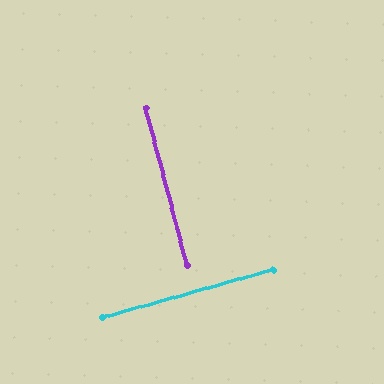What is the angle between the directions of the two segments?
Approximately 89 degrees.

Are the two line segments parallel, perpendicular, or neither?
Perpendicular — they meet at approximately 89°.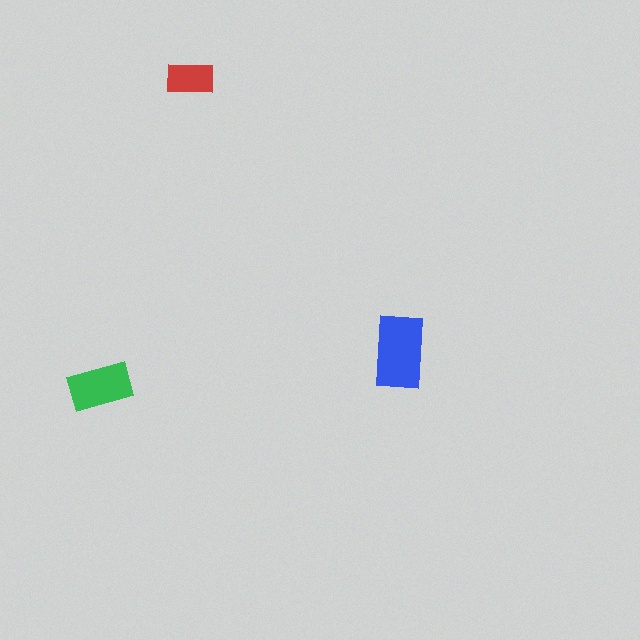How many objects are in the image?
There are 3 objects in the image.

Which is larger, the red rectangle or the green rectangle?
The green one.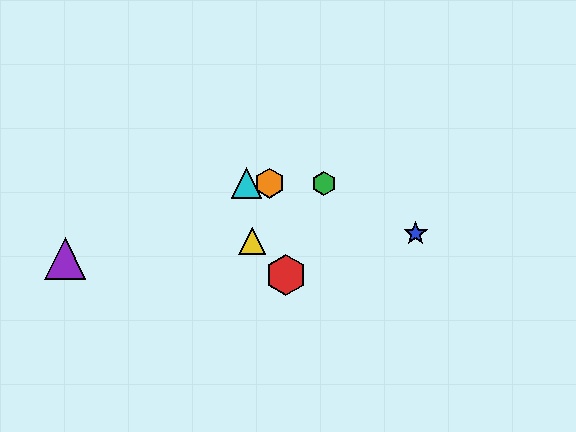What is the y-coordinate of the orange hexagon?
The orange hexagon is at y≈183.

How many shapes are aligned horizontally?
3 shapes (the green hexagon, the orange hexagon, the cyan triangle) are aligned horizontally.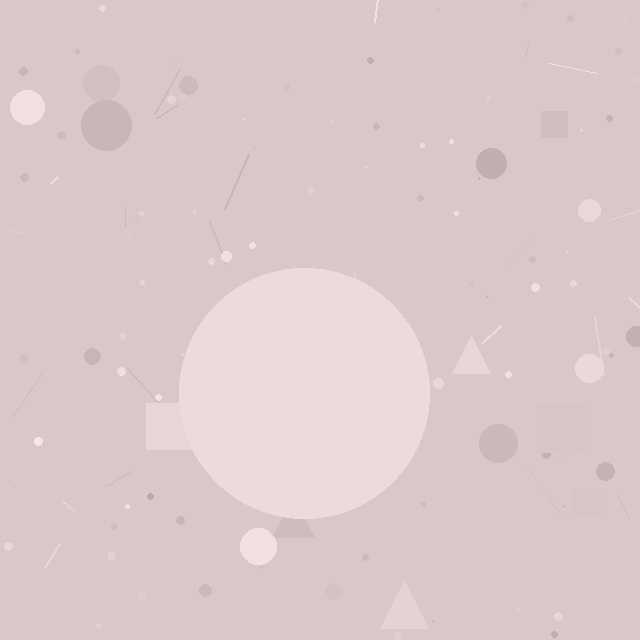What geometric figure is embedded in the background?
A circle is embedded in the background.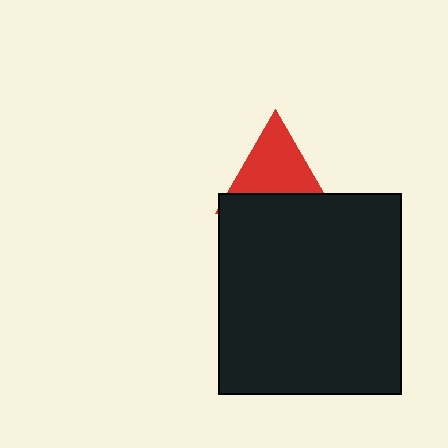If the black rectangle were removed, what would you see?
You would see the complete red triangle.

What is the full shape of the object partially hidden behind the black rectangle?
The partially hidden object is a red triangle.